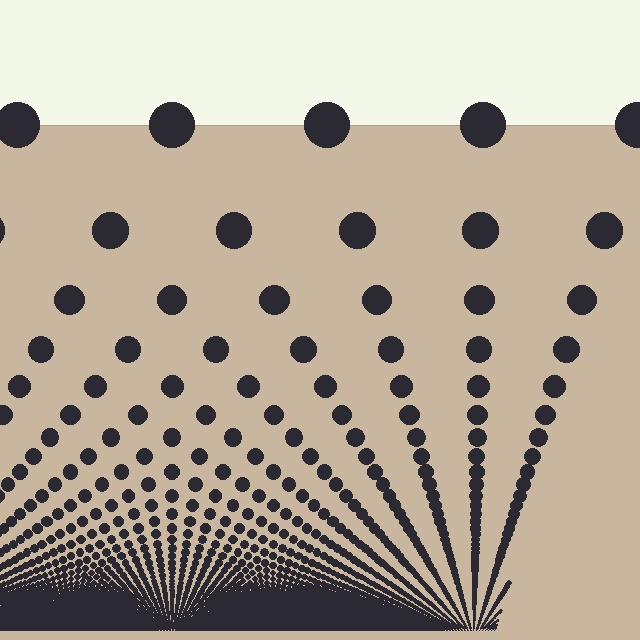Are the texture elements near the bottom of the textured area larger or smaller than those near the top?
Smaller. The gradient is inverted — elements near the bottom are smaller and denser.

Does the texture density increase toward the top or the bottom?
Density increases toward the bottom.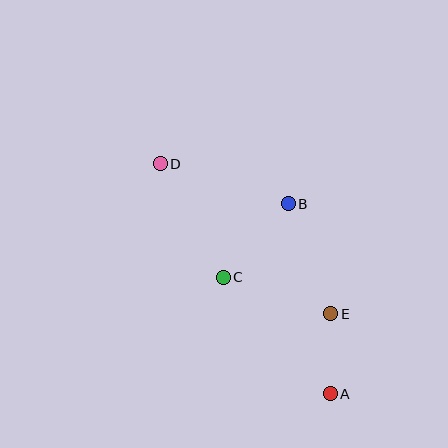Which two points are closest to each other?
Points A and E are closest to each other.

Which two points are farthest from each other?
Points A and D are farthest from each other.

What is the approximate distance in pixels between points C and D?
The distance between C and D is approximately 130 pixels.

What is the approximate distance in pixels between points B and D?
The distance between B and D is approximately 134 pixels.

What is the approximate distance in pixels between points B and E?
The distance between B and E is approximately 118 pixels.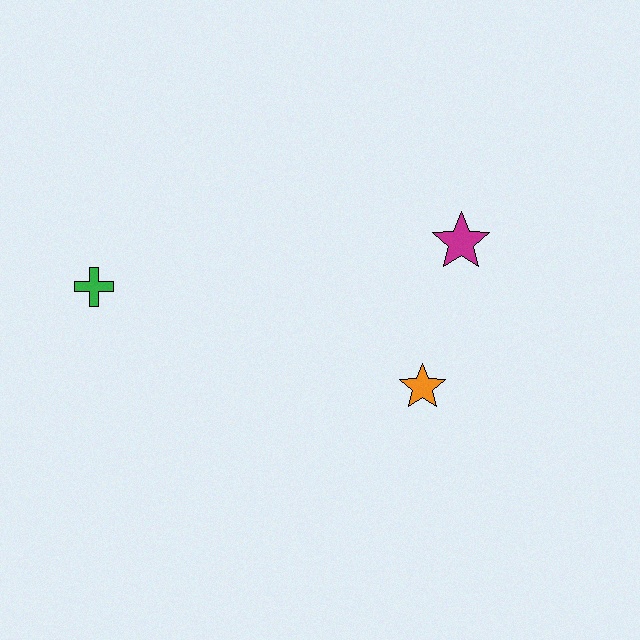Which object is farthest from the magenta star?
The green cross is farthest from the magenta star.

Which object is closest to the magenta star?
The orange star is closest to the magenta star.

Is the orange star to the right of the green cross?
Yes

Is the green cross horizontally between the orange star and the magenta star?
No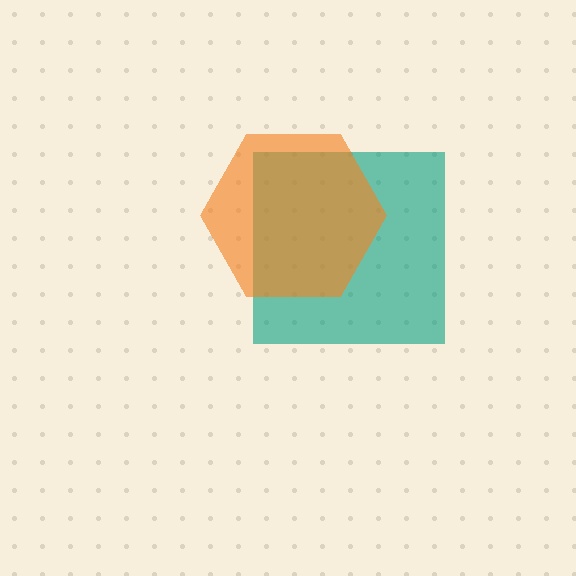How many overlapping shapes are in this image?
There are 2 overlapping shapes in the image.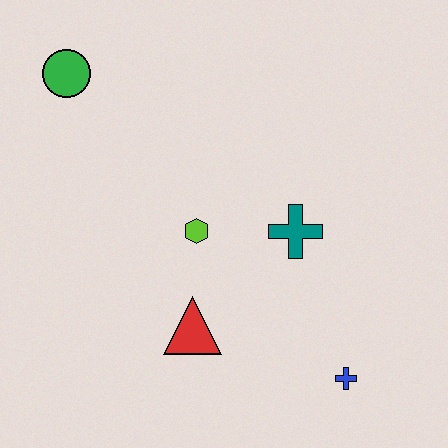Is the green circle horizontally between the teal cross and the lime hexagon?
No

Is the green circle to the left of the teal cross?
Yes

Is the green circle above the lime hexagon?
Yes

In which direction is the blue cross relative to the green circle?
The blue cross is below the green circle.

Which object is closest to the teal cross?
The lime hexagon is closest to the teal cross.